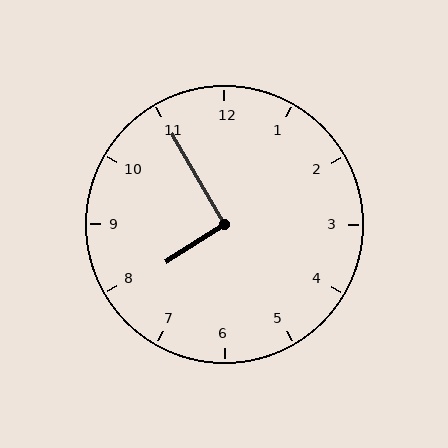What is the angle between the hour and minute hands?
Approximately 92 degrees.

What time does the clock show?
7:55.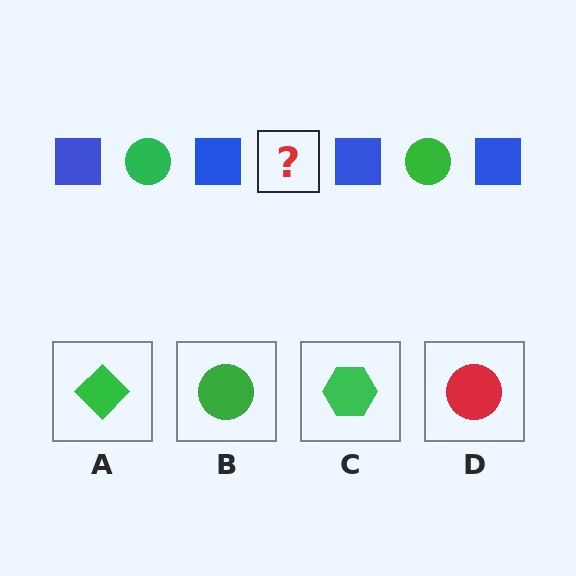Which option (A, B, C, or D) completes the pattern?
B.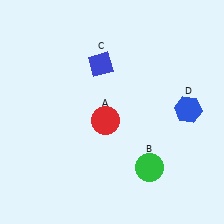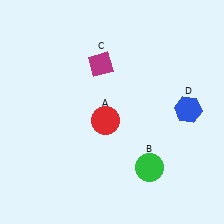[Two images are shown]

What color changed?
The diamond (C) changed from blue in Image 1 to magenta in Image 2.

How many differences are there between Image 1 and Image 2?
There is 1 difference between the two images.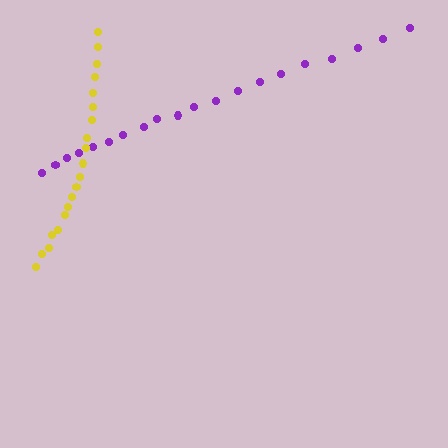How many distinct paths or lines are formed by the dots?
There are 2 distinct paths.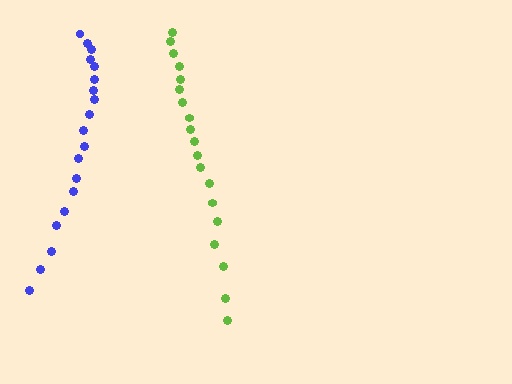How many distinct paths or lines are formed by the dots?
There are 2 distinct paths.